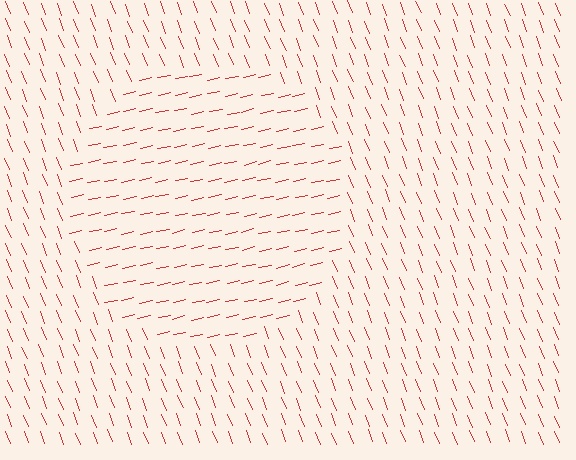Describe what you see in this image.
The image is filled with small red line segments. A circle region in the image has lines oriented differently from the surrounding lines, creating a visible texture boundary.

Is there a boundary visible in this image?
Yes, there is a texture boundary formed by a change in line orientation.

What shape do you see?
I see a circle.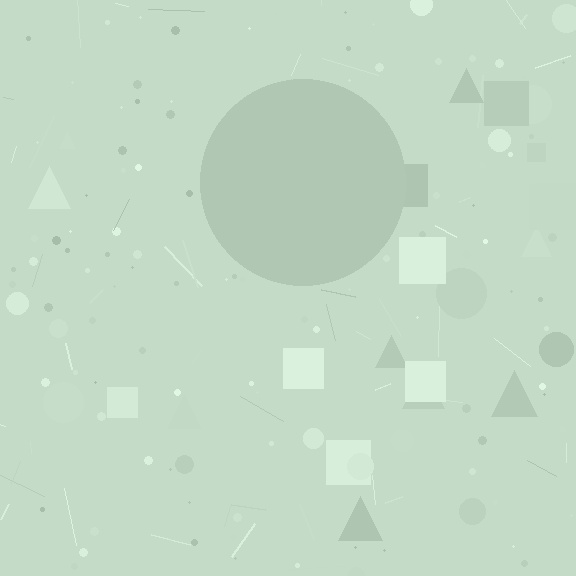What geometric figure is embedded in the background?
A circle is embedded in the background.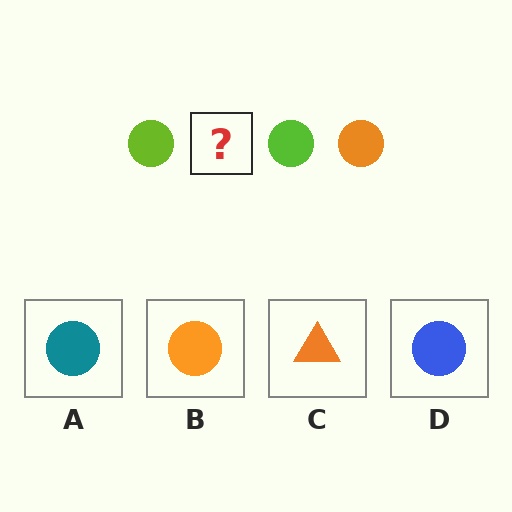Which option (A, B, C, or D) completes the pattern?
B.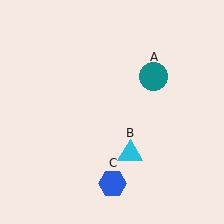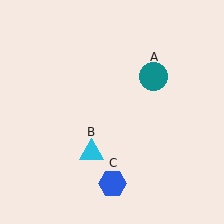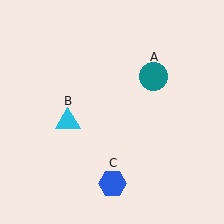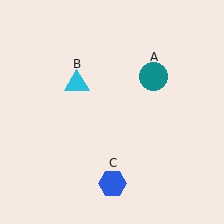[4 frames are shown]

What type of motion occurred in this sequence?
The cyan triangle (object B) rotated clockwise around the center of the scene.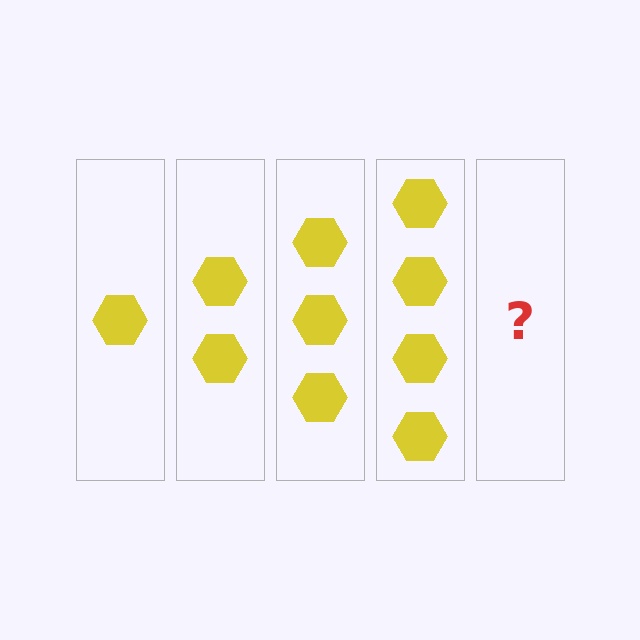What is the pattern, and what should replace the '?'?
The pattern is that each step adds one more hexagon. The '?' should be 5 hexagons.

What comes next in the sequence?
The next element should be 5 hexagons.